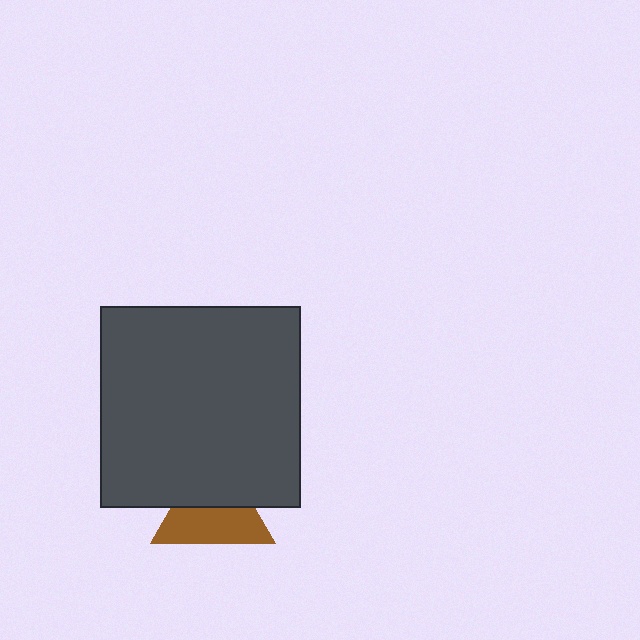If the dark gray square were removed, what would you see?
You would see the complete brown triangle.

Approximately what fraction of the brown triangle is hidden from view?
Roughly 45% of the brown triangle is hidden behind the dark gray square.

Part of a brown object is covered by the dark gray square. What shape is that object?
It is a triangle.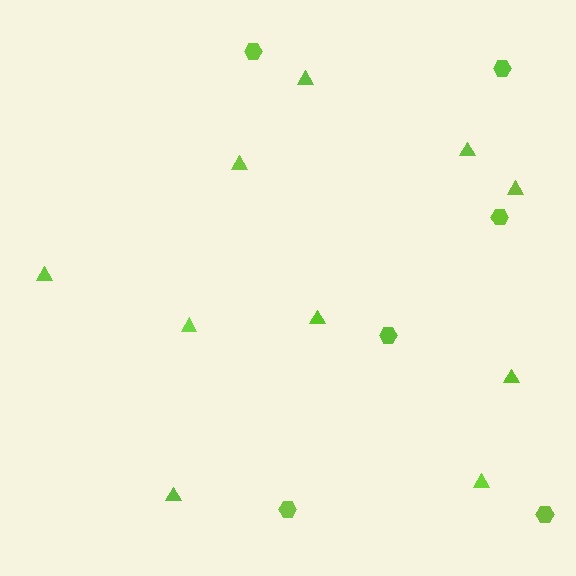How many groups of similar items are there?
There are 2 groups: one group of hexagons (6) and one group of triangles (10).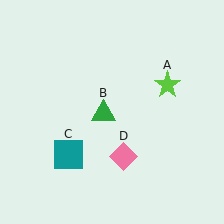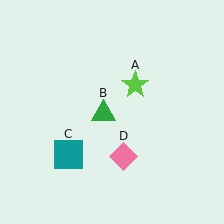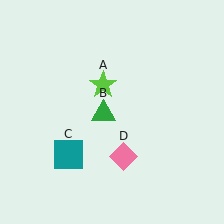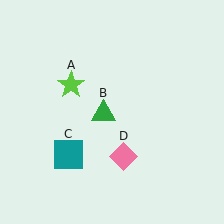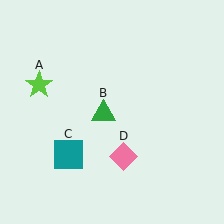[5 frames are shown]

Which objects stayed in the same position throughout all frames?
Green triangle (object B) and teal square (object C) and pink diamond (object D) remained stationary.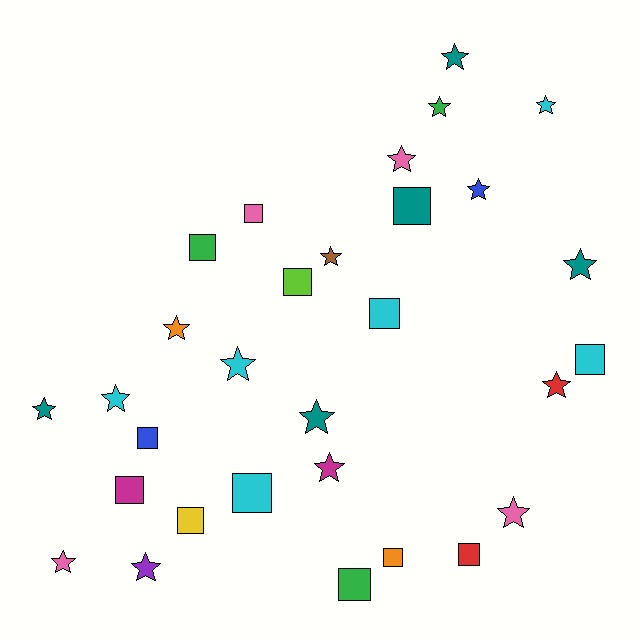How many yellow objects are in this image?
There is 1 yellow object.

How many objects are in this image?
There are 30 objects.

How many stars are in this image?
There are 17 stars.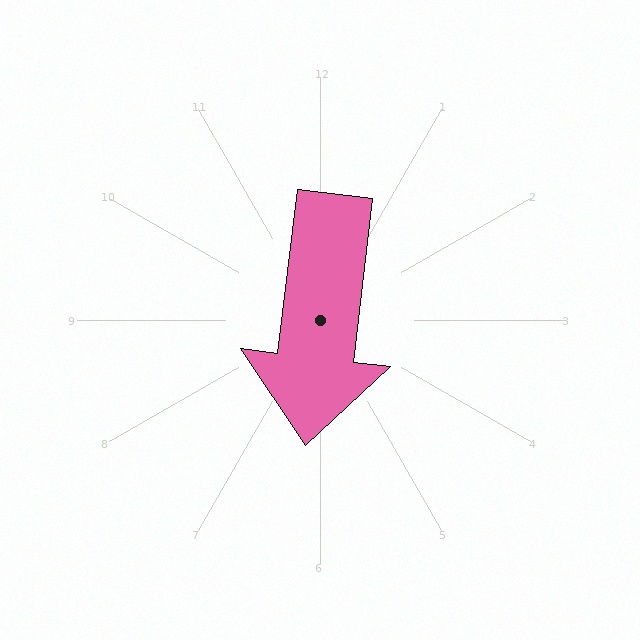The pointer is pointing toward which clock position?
Roughly 6 o'clock.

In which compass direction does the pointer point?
South.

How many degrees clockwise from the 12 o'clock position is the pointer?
Approximately 187 degrees.